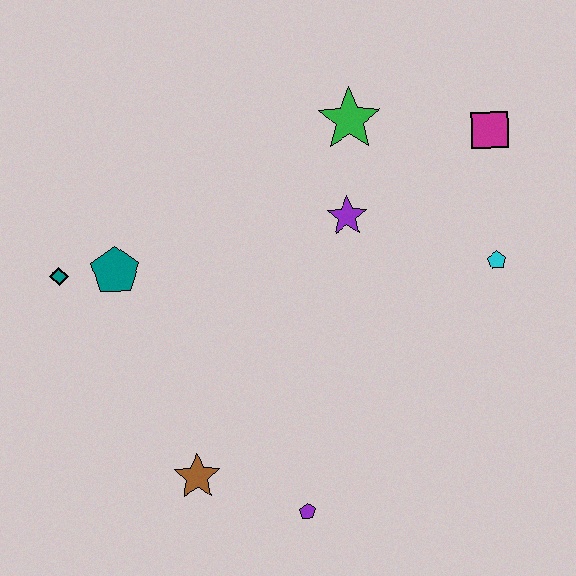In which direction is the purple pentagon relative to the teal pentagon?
The purple pentagon is below the teal pentagon.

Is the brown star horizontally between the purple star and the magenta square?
No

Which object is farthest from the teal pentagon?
The magenta square is farthest from the teal pentagon.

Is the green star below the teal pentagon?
No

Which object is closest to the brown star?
The purple pentagon is closest to the brown star.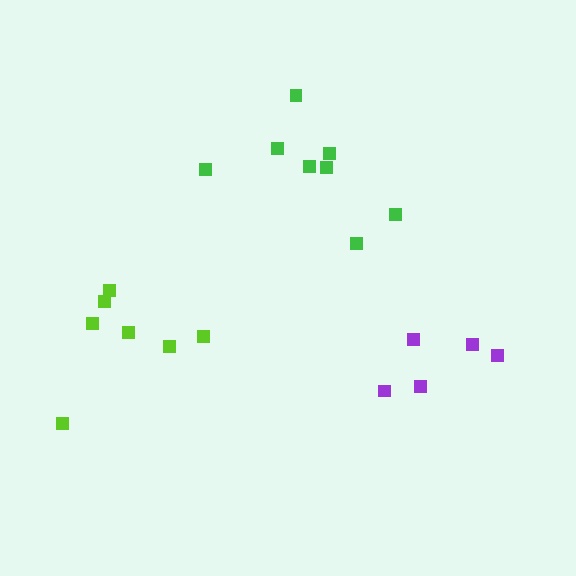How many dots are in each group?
Group 1: 8 dots, Group 2: 5 dots, Group 3: 7 dots (20 total).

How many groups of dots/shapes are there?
There are 3 groups.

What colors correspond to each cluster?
The clusters are colored: green, purple, lime.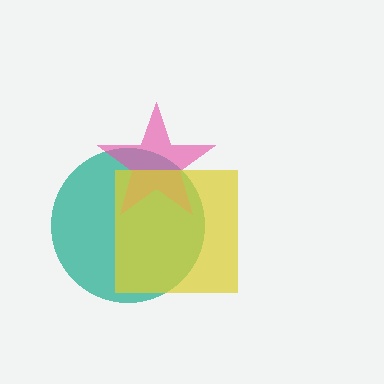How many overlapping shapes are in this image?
There are 3 overlapping shapes in the image.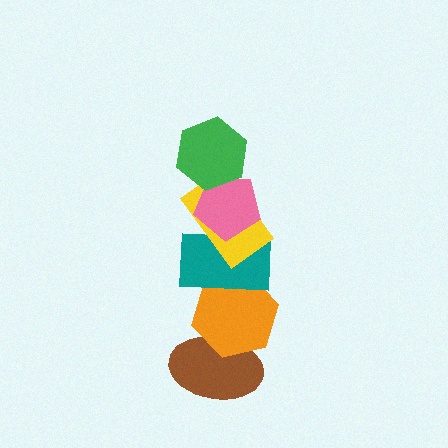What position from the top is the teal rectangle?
The teal rectangle is 4th from the top.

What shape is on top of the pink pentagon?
The green hexagon is on top of the pink pentagon.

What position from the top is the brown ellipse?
The brown ellipse is 6th from the top.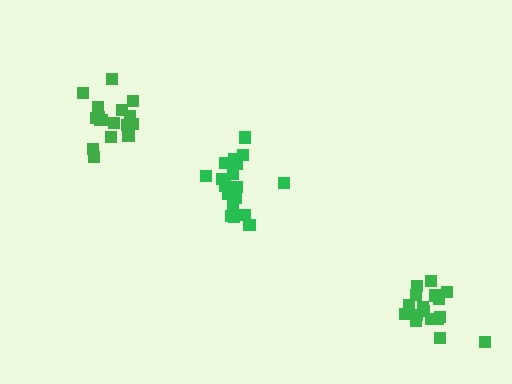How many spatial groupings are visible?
There are 3 spatial groupings.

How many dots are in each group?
Group 1: 19 dots, Group 2: 18 dots, Group 3: 19 dots (56 total).